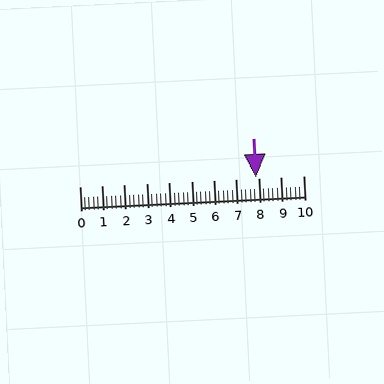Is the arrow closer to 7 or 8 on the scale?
The arrow is closer to 8.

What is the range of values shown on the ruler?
The ruler shows values from 0 to 10.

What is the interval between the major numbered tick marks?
The major tick marks are spaced 1 units apart.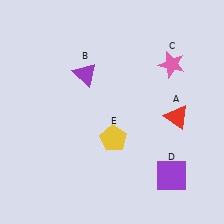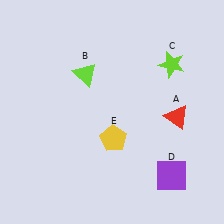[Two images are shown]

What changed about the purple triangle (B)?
In Image 1, B is purple. In Image 2, it changed to lime.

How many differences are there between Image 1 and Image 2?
There are 2 differences between the two images.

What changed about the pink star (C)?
In Image 1, C is pink. In Image 2, it changed to lime.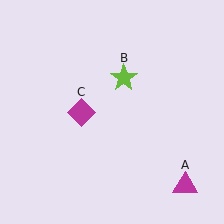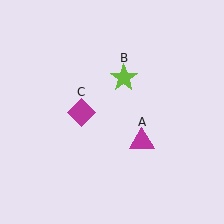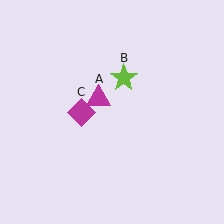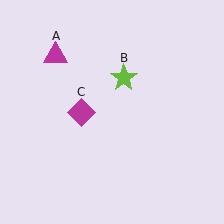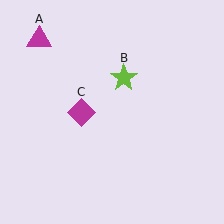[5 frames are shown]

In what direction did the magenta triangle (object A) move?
The magenta triangle (object A) moved up and to the left.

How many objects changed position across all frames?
1 object changed position: magenta triangle (object A).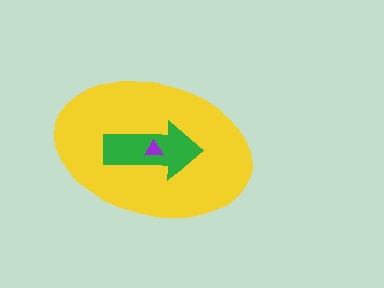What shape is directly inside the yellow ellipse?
The green arrow.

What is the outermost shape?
The yellow ellipse.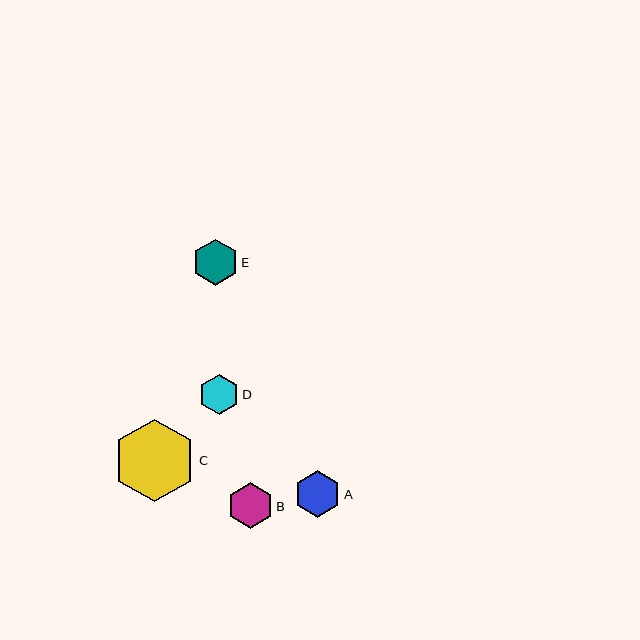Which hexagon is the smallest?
Hexagon D is the smallest with a size of approximately 40 pixels.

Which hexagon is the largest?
Hexagon C is the largest with a size of approximately 83 pixels.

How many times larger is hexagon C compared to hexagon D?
Hexagon C is approximately 2.1 times the size of hexagon D.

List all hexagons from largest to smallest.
From largest to smallest: C, A, E, B, D.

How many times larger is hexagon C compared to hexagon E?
Hexagon C is approximately 1.8 times the size of hexagon E.